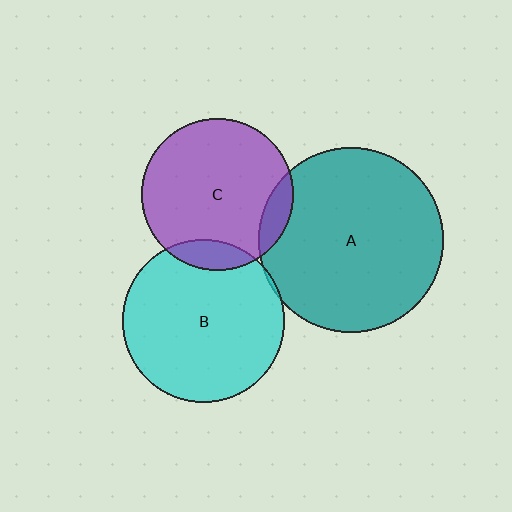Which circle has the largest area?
Circle A (teal).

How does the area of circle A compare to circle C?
Approximately 1.5 times.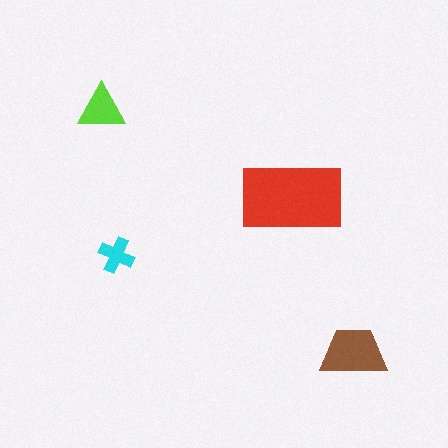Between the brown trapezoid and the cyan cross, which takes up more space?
The brown trapezoid.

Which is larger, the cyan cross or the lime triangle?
The lime triangle.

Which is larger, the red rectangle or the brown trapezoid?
The red rectangle.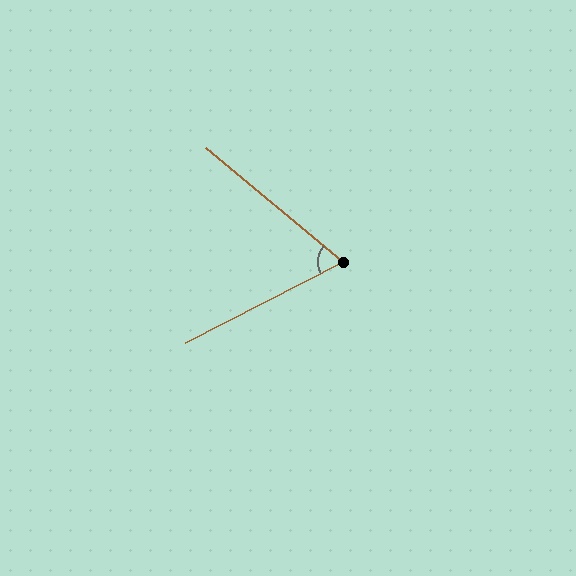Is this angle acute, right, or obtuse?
It is acute.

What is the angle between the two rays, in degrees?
Approximately 67 degrees.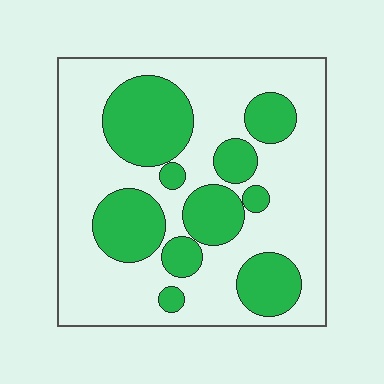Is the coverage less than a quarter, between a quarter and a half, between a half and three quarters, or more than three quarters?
Between a quarter and a half.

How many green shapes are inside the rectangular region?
10.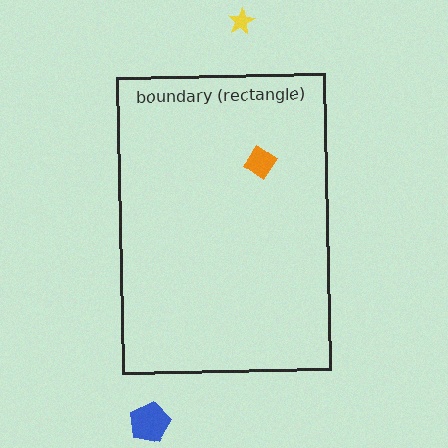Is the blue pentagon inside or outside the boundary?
Outside.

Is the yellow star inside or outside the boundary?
Outside.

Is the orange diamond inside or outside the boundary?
Inside.